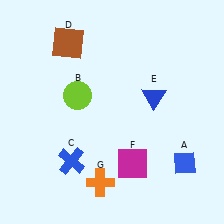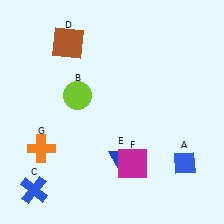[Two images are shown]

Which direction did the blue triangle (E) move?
The blue triangle (E) moved down.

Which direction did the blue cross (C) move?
The blue cross (C) moved left.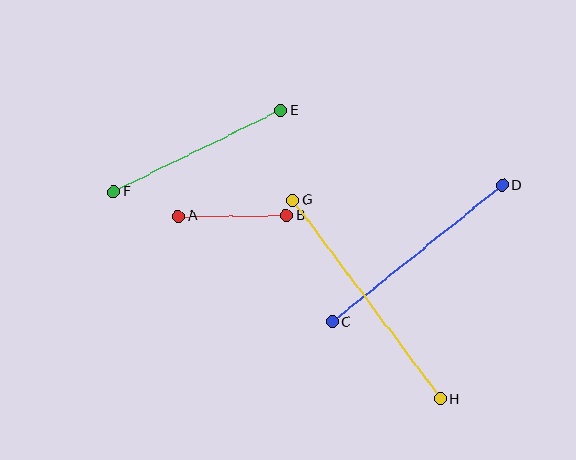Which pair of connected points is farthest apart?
Points G and H are farthest apart.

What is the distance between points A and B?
The distance is approximately 108 pixels.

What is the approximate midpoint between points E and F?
The midpoint is at approximately (197, 151) pixels.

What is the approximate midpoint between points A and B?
The midpoint is at approximately (233, 216) pixels.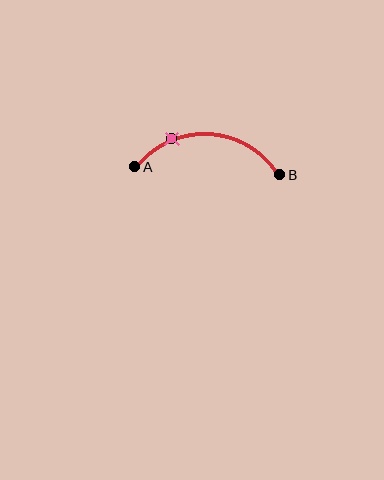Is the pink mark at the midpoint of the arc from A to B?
No. The pink mark lies on the arc but is closer to endpoint A. The arc midpoint would be at the point on the curve equidistant along the arc from both A and B.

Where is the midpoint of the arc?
The arc midpoint is the point on the curve farthest from the straight line joining A and B. It sits above that line.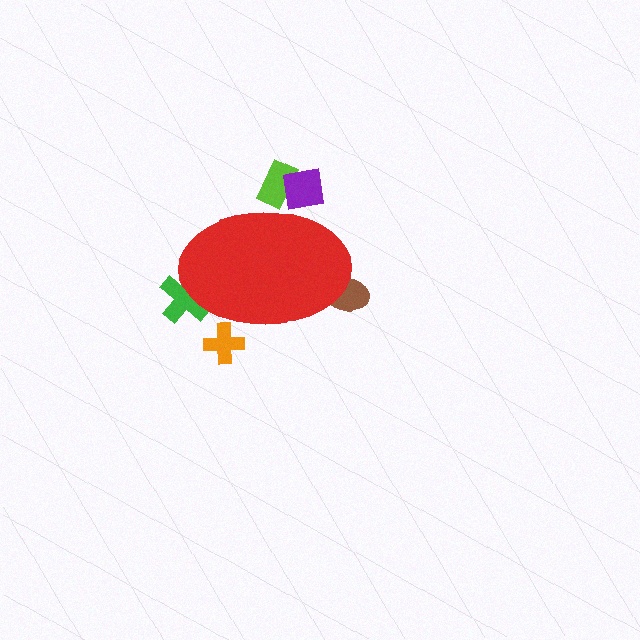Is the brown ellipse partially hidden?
Yes, the brown ellipse is partially hidden behind the red ellipse.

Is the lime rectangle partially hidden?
Yes, the lime rectangle is partially hidden behind the red ellipse.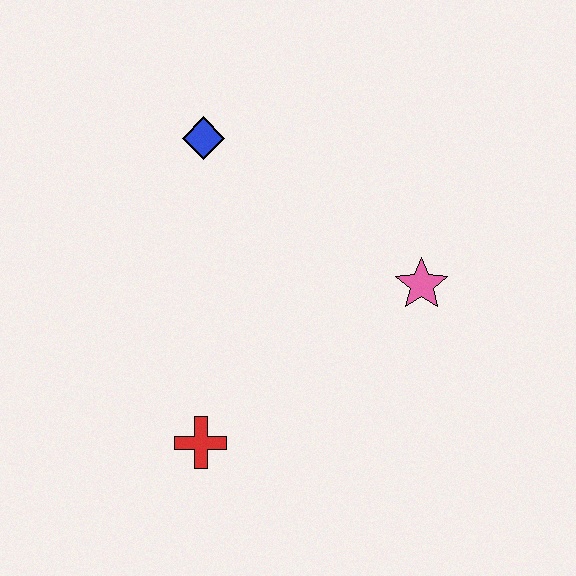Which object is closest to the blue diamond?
The pink star is closest to the blue diamond.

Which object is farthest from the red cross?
The blue diamond is farthest from the red cross.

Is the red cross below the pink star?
Yes